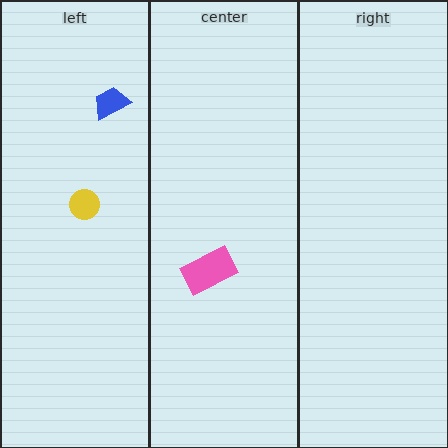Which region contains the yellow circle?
The left region.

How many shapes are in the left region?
2.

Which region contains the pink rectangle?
The center region.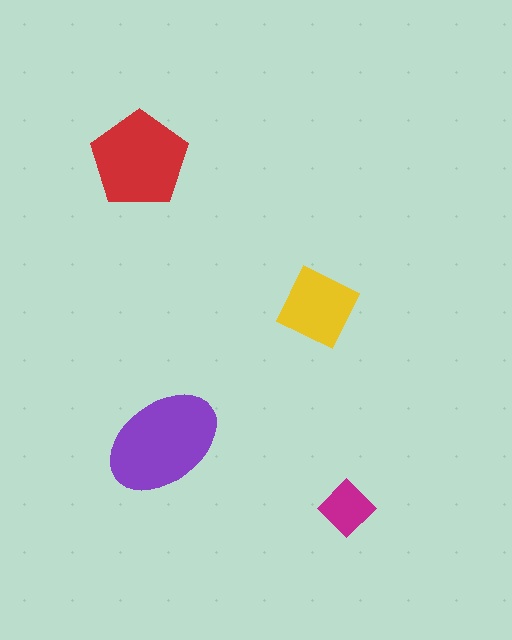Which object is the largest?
The purple ellipse.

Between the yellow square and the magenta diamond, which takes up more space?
The yellow square.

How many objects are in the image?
There are 4 objects in the image.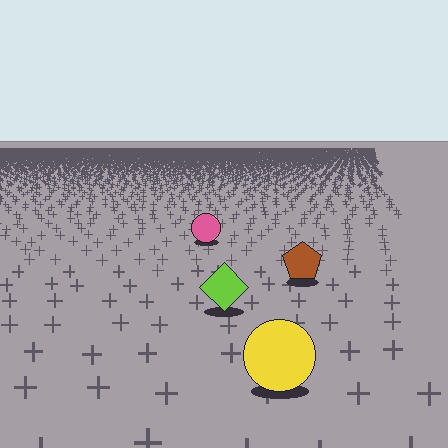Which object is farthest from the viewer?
The pink circle is farthest from the viewer. It appears smaller and the ground texture around it is denser.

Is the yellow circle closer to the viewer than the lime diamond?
Yes. The yellow circle is closer — you can tell from the texture gradient: the ground texture is coarser near it.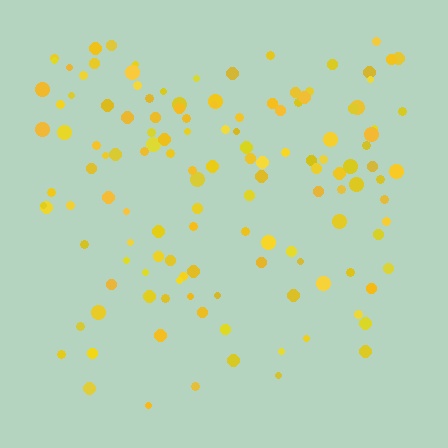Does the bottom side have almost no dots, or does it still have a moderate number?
Still a moderate number, just noticeably fewer than the top.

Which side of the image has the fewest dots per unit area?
The bottom.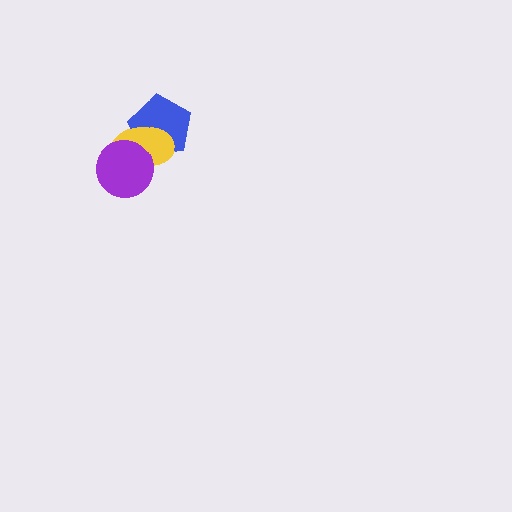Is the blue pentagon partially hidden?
Yes, it is partially covered by another shape.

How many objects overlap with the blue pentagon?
2 objects overlap with the blue pentagon.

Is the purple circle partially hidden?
No, no other shape covers it.